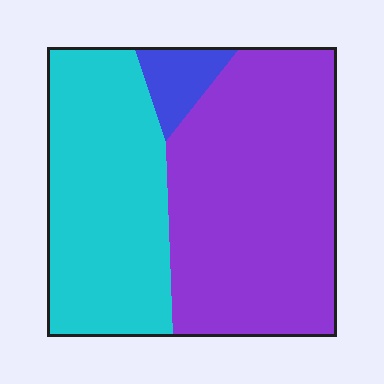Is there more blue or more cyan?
Cyan.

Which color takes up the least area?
Blue, at roughly 5%.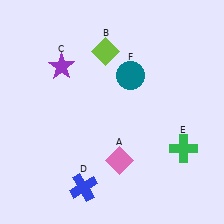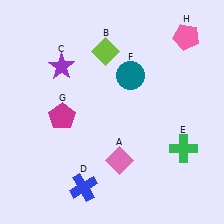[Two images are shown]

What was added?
A magenta pentagon (G), a pink pentagon (H) were added in Image 2.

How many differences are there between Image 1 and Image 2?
There are 2 differences between the two images.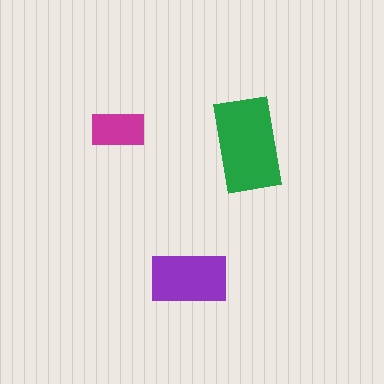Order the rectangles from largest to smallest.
the green one, the purple one, the magenta one.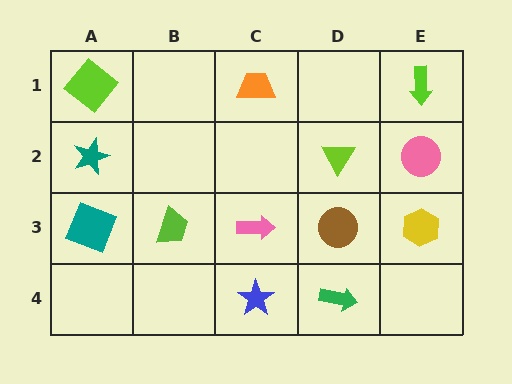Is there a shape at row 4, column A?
No, that cell is empty.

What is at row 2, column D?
A lime triangle.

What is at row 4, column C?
A blue star.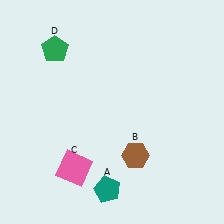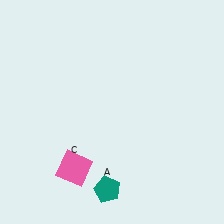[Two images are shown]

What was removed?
The brown hexagon (B), the green pentagon (D) were removed in Image 2.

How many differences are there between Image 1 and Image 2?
There are 2 differences between the two images.